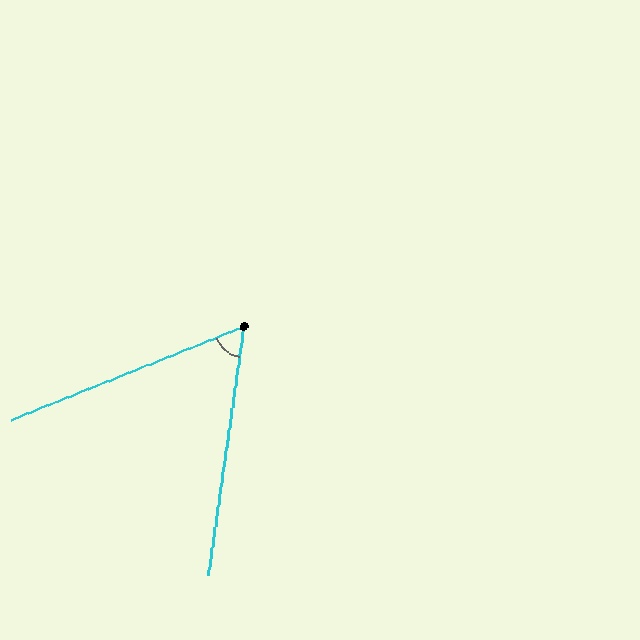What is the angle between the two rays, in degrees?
Approximately 60 degrees.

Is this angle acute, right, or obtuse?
It is acute.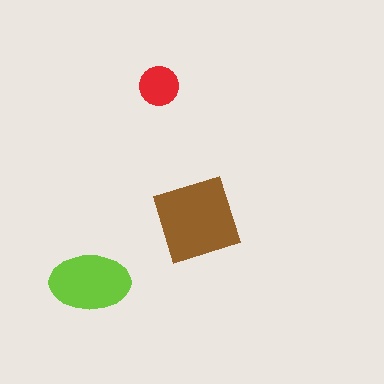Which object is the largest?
The brown diamond.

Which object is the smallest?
The red circle.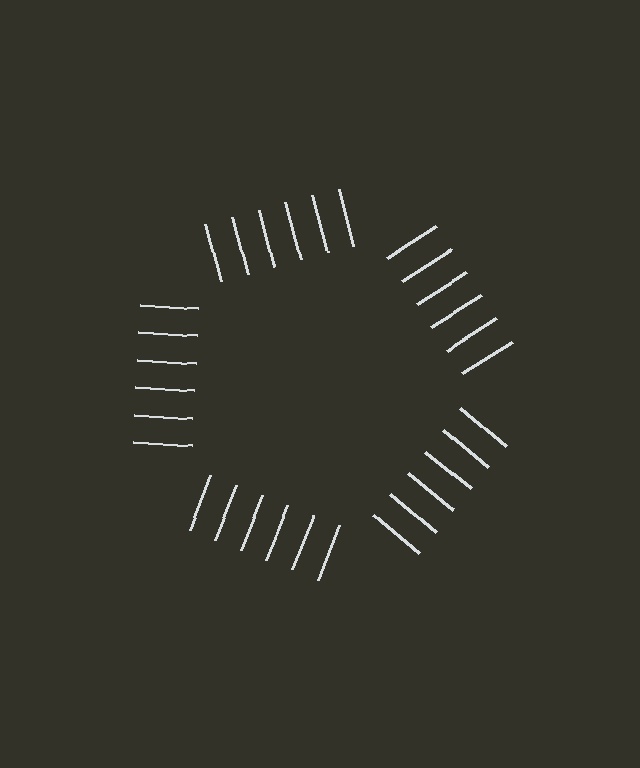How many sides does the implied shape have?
5 sides — the line-ends trace a pentagon.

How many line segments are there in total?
30 — 6 along each of the 5 edges.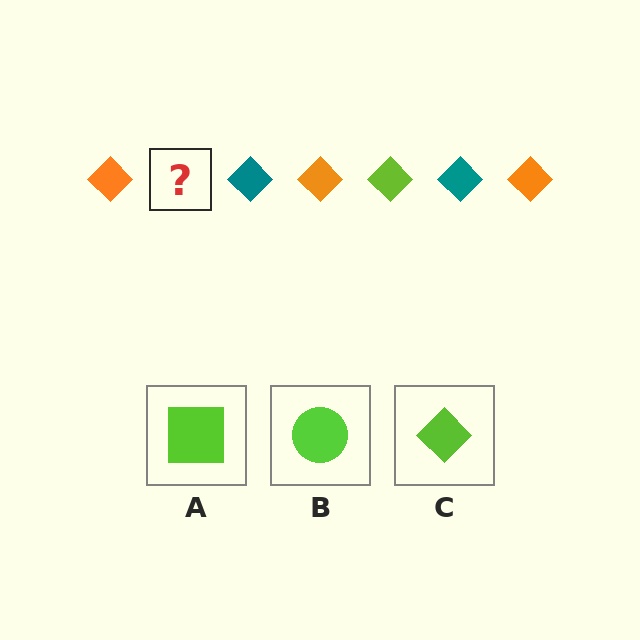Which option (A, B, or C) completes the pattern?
C.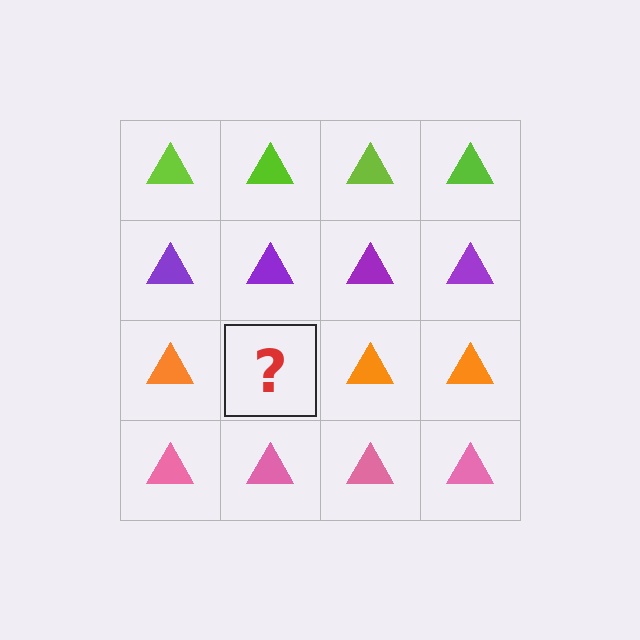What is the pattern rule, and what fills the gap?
The rule is that each row has a consistent color. The gap should be filled with an orange triangle.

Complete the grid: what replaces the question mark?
The question mark should be replaced with an orange triangle.